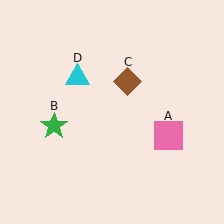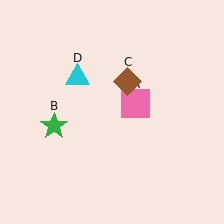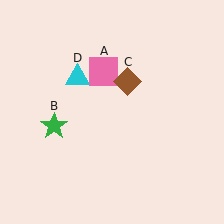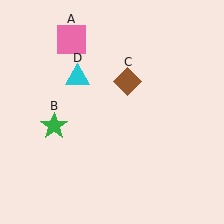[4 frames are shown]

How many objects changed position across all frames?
1 object changed position: pink square (object A).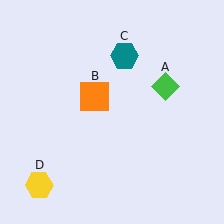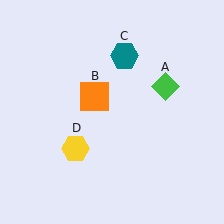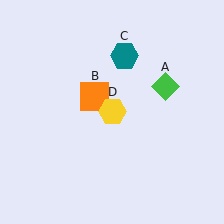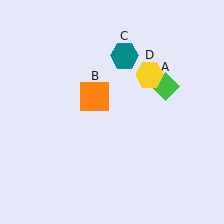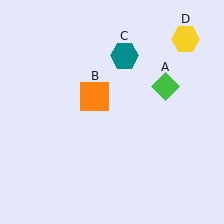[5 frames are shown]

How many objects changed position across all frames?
1 object changed position: yellow hexagon (object D).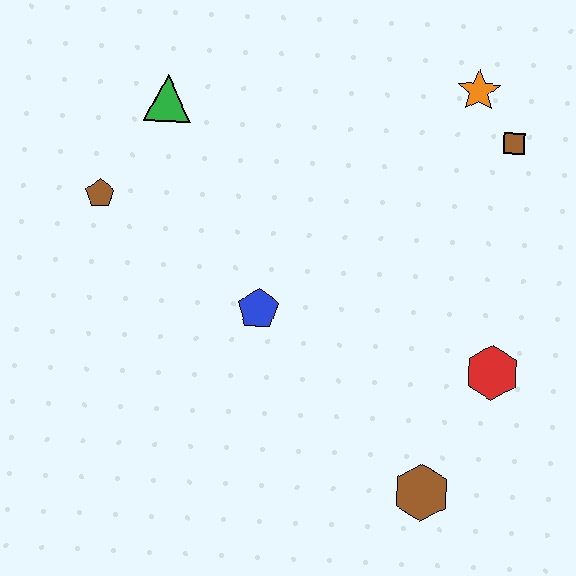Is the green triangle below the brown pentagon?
No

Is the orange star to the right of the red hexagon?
No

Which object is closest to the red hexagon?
The brown hexagon is closest to the red hexagon.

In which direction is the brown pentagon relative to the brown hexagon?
The brown pentagon is to the left of the brown hexagon.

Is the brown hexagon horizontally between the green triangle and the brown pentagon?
No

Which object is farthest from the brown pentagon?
The brown hexagon is farthest from the brown pentagon.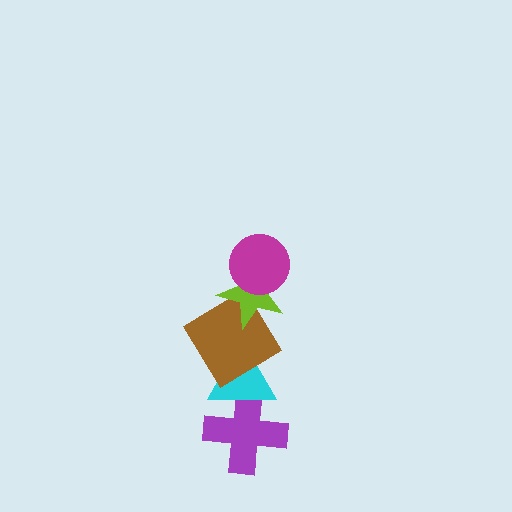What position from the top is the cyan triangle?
The cyan triangle is 4th from the top.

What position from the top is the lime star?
The lime star is 2nd from the top.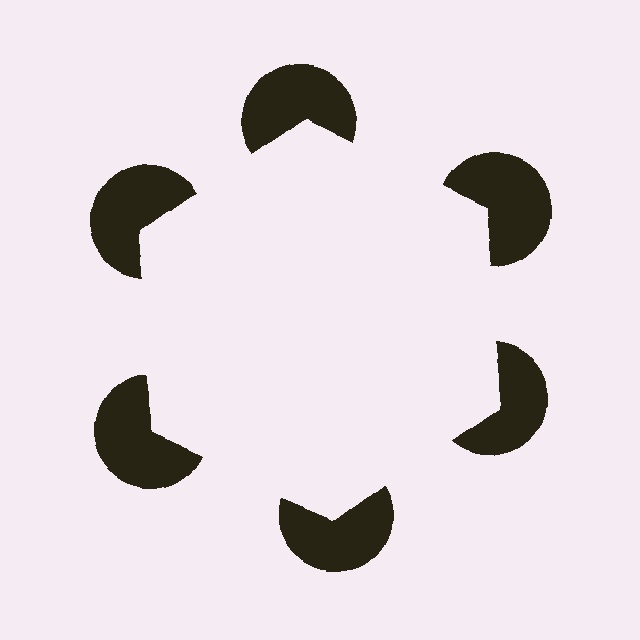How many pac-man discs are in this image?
There are 6 — one at each vertex of the illusory hexagon.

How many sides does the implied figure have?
6 sides.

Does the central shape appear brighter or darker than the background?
It typically appears slightly brighter than the background, even though no actual brightness change is drawn.